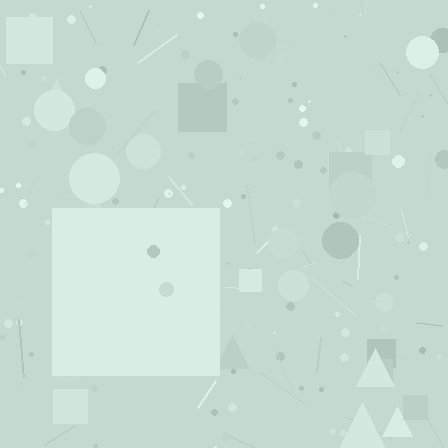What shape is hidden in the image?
A square is hidden in the image.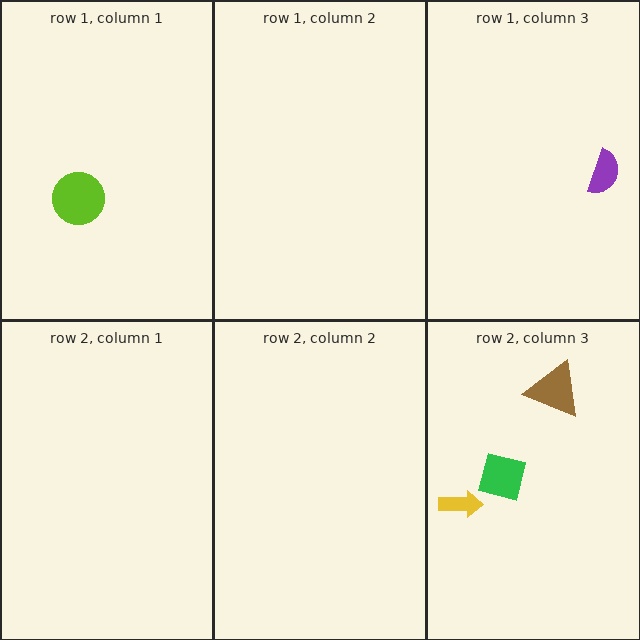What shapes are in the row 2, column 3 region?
The green square, the yellow arrow, the brown triangle.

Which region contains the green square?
The row 2, column 3 region.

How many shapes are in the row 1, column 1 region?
1.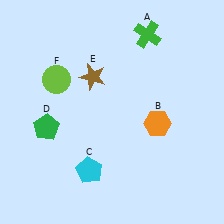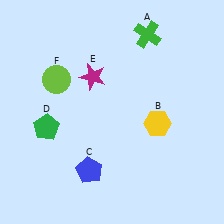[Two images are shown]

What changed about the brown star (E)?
In Image 1, E is brown. In Image 2, it changed to magenta.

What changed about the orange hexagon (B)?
In Image 1, B is orange. In Image 2, it changed to yellow.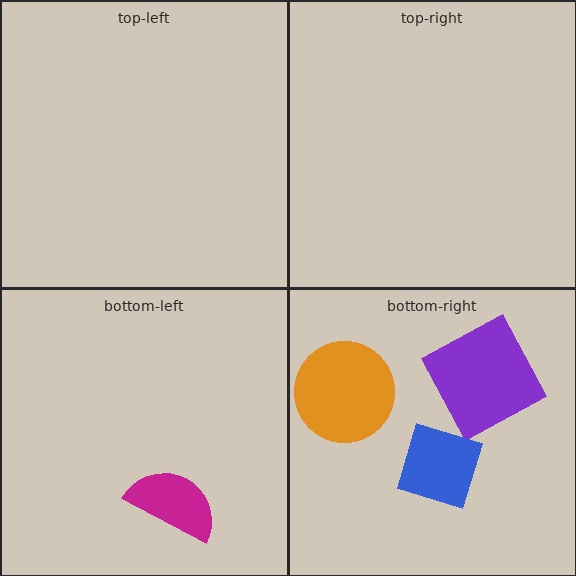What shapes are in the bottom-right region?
The purple square, the orange circle, the blue diamond.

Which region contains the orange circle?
The bottom-right region.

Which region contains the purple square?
The bottom-right region.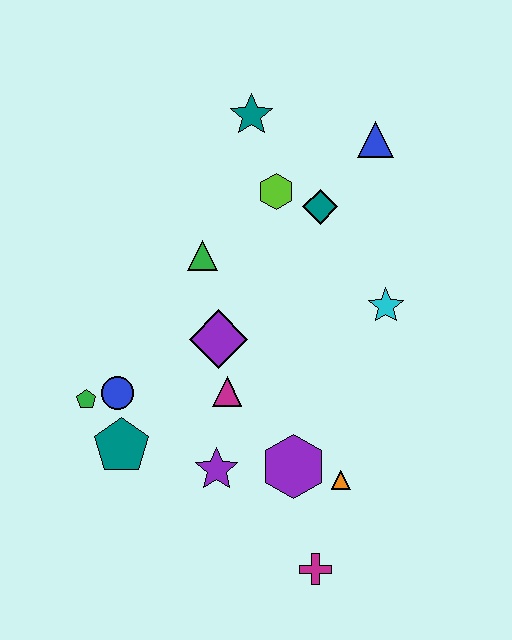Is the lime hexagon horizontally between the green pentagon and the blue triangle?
Yes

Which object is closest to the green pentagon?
The blue circle is closest to the green pentagon.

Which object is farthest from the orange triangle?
The teal star is farthest from the orange triangle.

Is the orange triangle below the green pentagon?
Yes